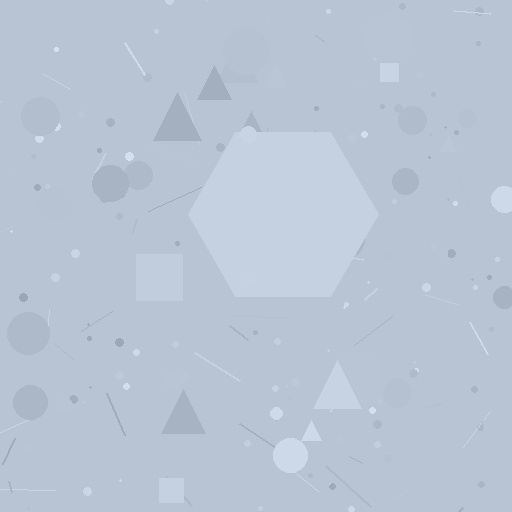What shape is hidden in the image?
A hexagon is hidden in the image.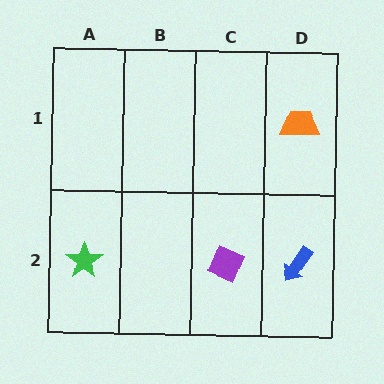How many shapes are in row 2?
3 shapes.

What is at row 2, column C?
A purple diamond.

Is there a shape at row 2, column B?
No, that cell is empty.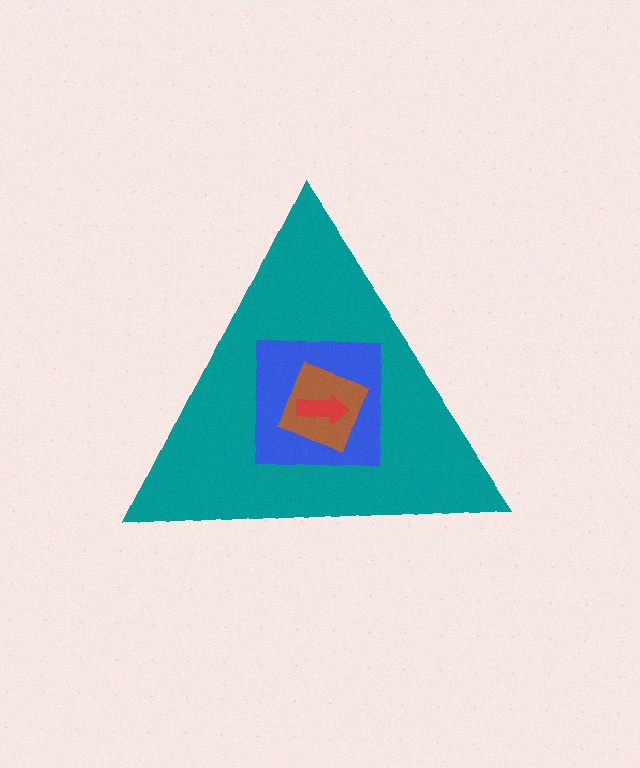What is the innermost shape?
The red arrow.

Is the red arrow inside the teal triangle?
Yes.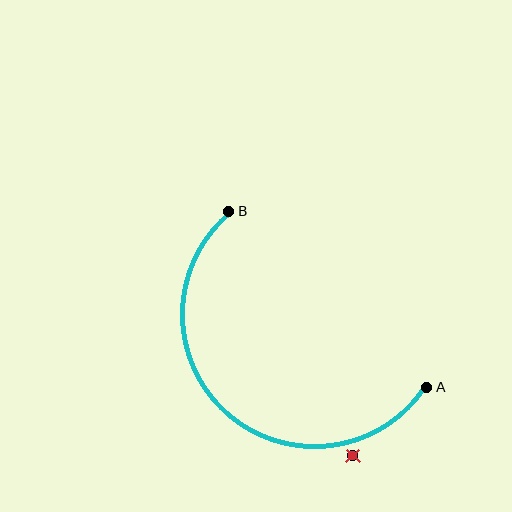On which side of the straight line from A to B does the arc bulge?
The arc bulges below and to the left of the straight line connecting A and B.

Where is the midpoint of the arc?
The arc midpoint is the point on the curve farthest from the straight line joining A and B. It sits below and to the left of that line.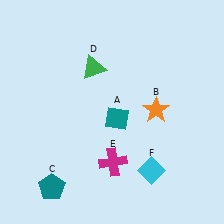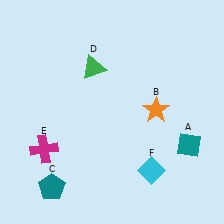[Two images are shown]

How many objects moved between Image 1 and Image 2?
2 objects moved between the two images.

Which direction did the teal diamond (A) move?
The teal diamond (A) moved right.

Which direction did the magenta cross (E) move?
The magenta cross (E) moved left.